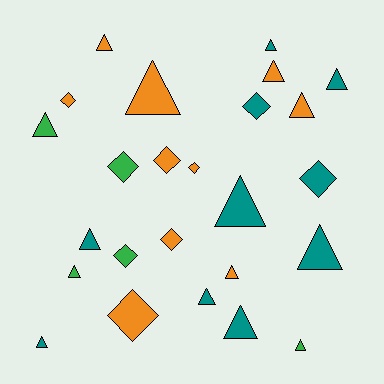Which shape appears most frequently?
Triangle, with 16 objects.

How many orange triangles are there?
There are 5 orange triangles.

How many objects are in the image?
There are 25 objects.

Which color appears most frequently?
Teal, with 10 objects.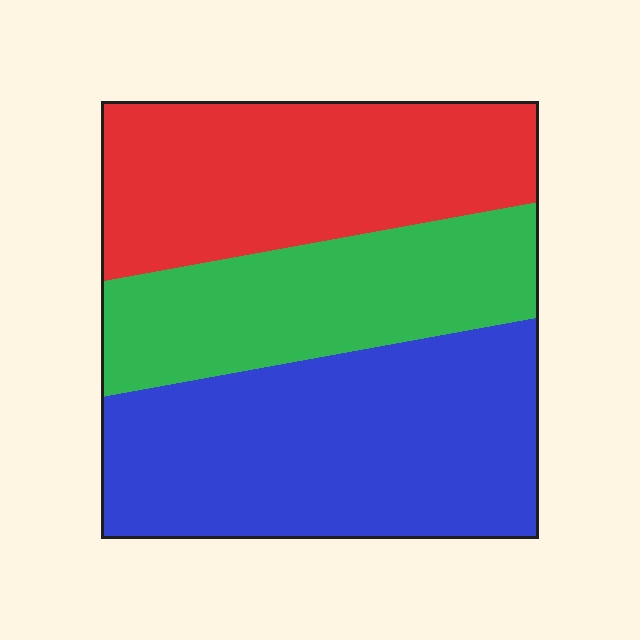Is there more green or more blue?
Blue.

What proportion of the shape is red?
Red takes up about one third (1/3) of the shape.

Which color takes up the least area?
Green, at roughly 25%.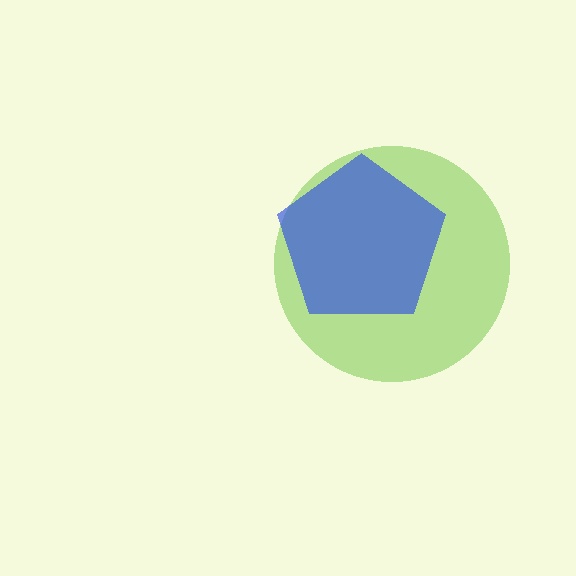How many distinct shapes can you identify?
There are 2 distinct shapes: a lime circle, a blue pentagon.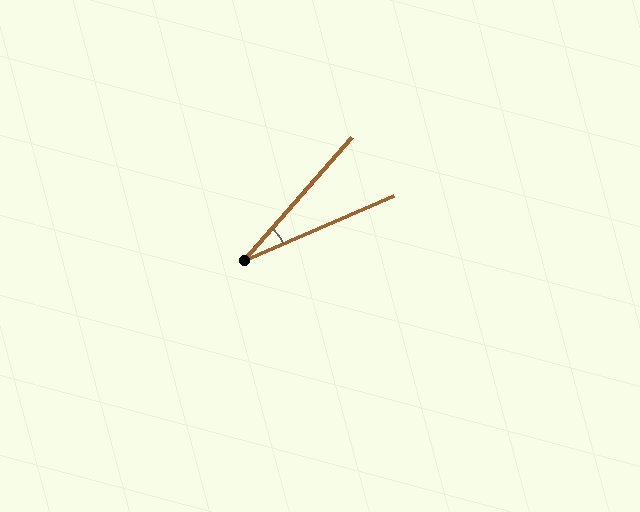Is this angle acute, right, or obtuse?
It is acute.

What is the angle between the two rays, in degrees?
Approximately 26 degrees.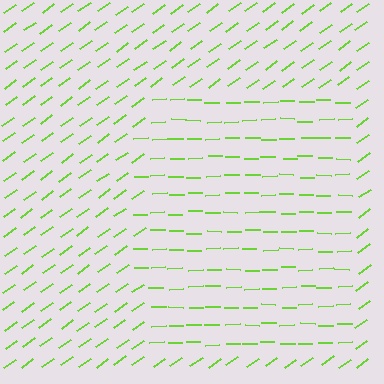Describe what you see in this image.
The image is filled with small lime line segments. A rectangle region in the image has lines oriented differently from the surrounding lines, creating a visible texture boundary.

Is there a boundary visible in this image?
Yes, there is a texture boundary formed by a change in line orientation.